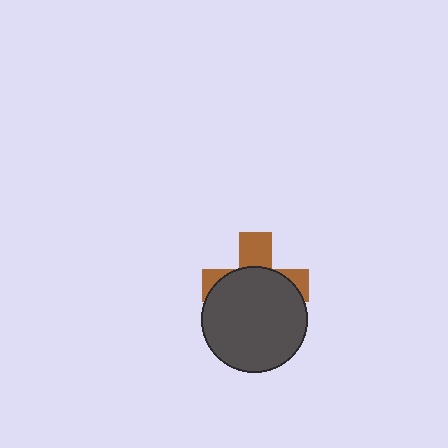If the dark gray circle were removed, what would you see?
You would see the complete brown cross.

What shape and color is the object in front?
The object in front is a dark gray circle.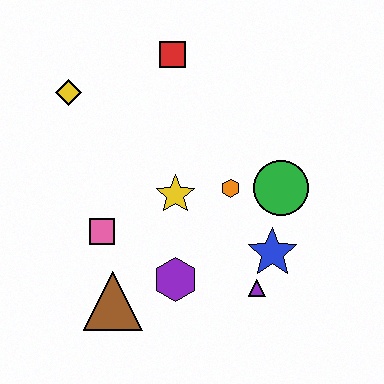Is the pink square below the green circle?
Yes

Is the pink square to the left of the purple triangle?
Yes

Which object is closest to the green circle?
The orange hexagon is closest to the green circle.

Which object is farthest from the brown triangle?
The red square is farthest from the brown triangle.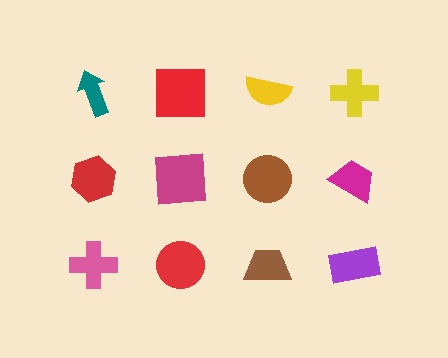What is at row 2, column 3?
A brown circle.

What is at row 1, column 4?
A yellow cross.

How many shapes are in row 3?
4 shapes.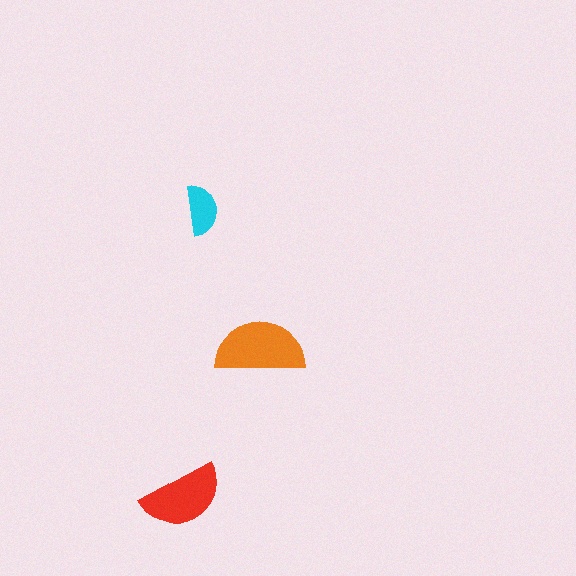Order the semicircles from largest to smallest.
the orange one, the red one, the cyan one.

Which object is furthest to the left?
The red semicircle is leftmost.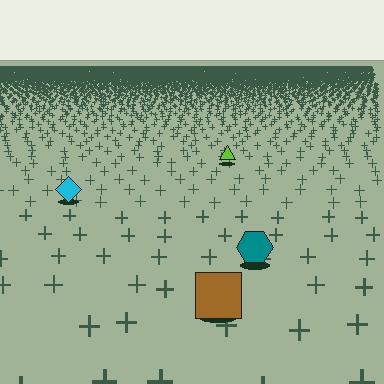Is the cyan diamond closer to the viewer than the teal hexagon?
No. The teal hexagon is closer — you can tell from the texture gradient: the ground texture is coarser near it.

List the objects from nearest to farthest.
From nearest to farthest: the brown square, the teal hexagon, the cyan diamond, the lime triangle.